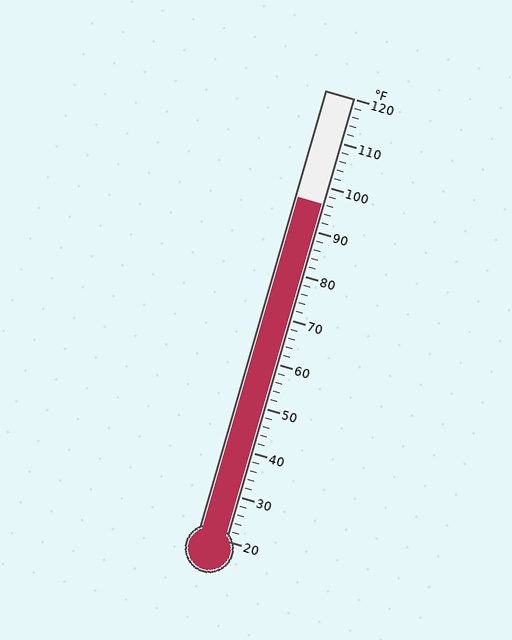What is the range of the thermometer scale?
The thermometer scale ranges from 20°F to 120°F.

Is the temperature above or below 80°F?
The temperature is above 80°F.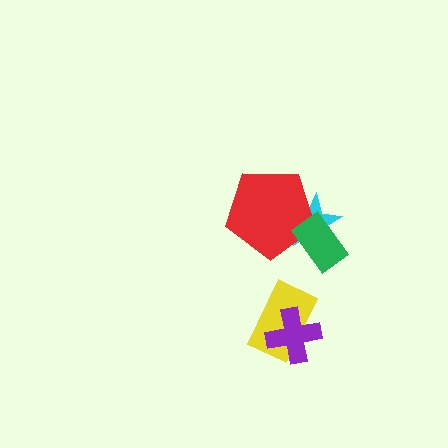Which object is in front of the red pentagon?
The green rectangle is in front of the red pentagon.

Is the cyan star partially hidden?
Yes, it is partially covered by another shape.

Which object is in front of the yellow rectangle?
The purple cross is in front of the yellow rectangle.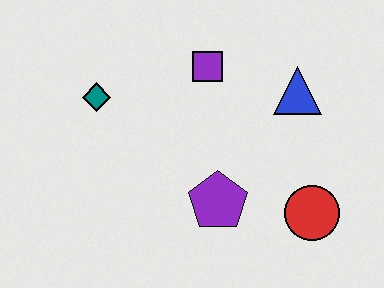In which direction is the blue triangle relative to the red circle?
The blue triangle is above the red circle.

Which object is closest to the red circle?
The purple pentagon is closest to the red circle.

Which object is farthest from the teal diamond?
The red circle is farthest from the teal diamond.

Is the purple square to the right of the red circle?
No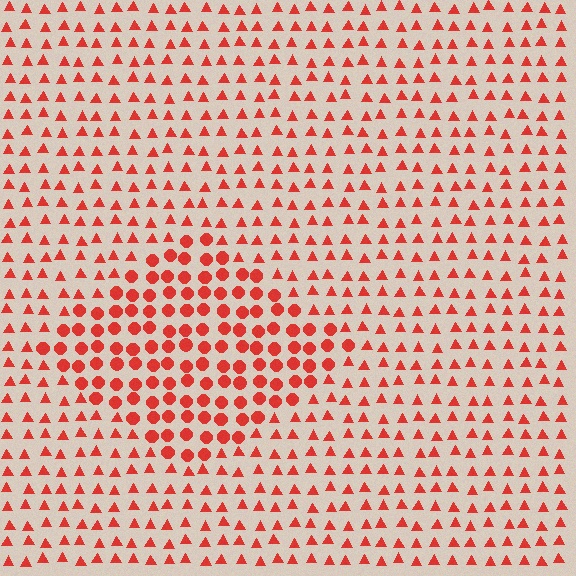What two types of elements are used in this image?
The image uses circles inside the diamond region and triangles outside it.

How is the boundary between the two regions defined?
The boundary is defined by a change in element shape: circles inside vs. triangles outside. All elements share the same color and spacing.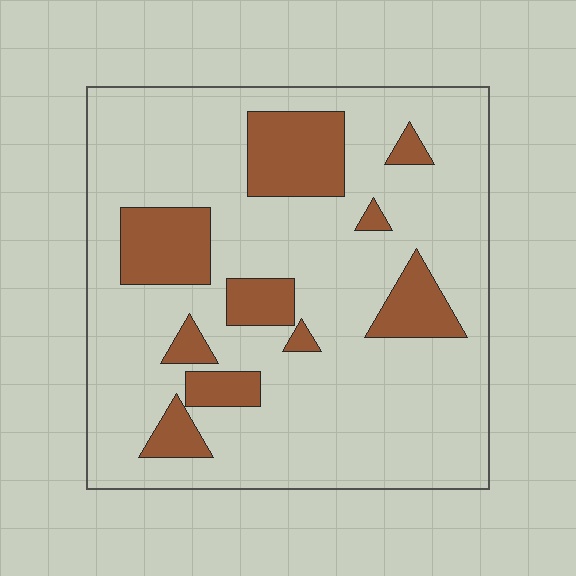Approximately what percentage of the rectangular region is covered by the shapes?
Approximately 20%.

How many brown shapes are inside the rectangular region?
10.